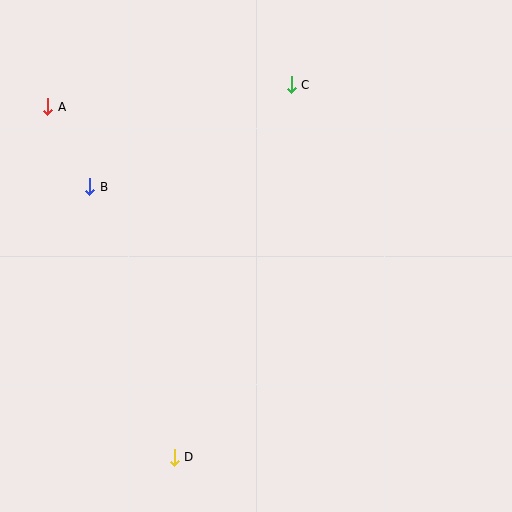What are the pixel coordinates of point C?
Point C is at (291, 85).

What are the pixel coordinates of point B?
Point B is at (90, 187).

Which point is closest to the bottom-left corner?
Point D is closest to the bottom-left corner.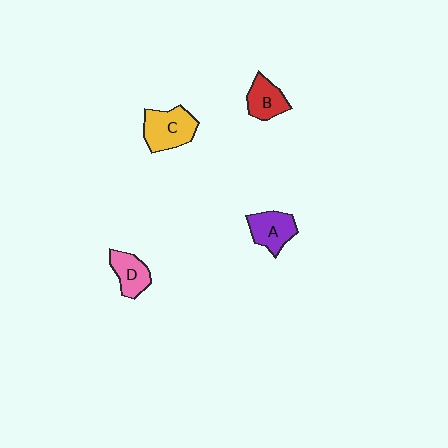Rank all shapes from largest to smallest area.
From largest to smallest: C (yellow), A (purple), D (pink), B (red).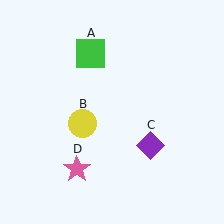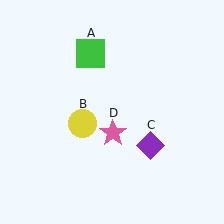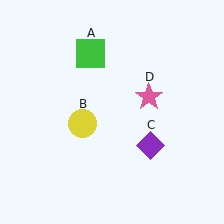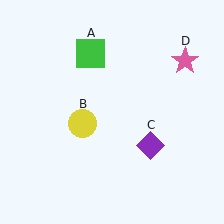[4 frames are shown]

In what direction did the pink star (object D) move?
The pink star (object D) moved up and to the right.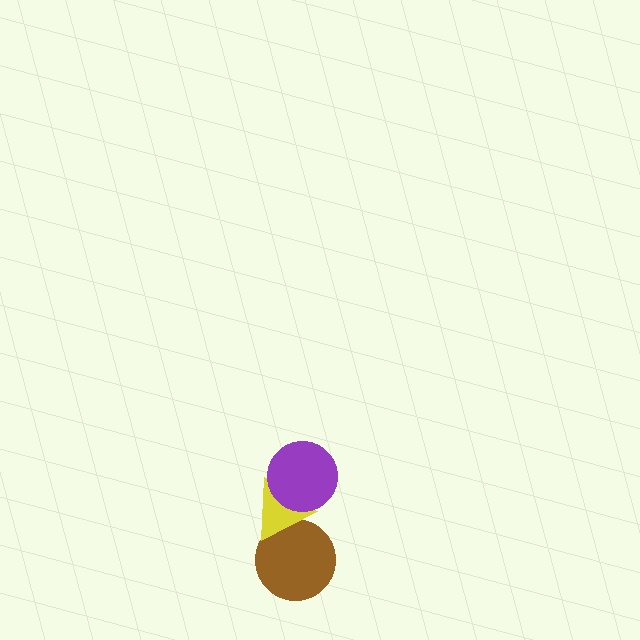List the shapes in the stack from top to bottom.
From top to bottom: the purple circle, the yellow triangle, the brown circle.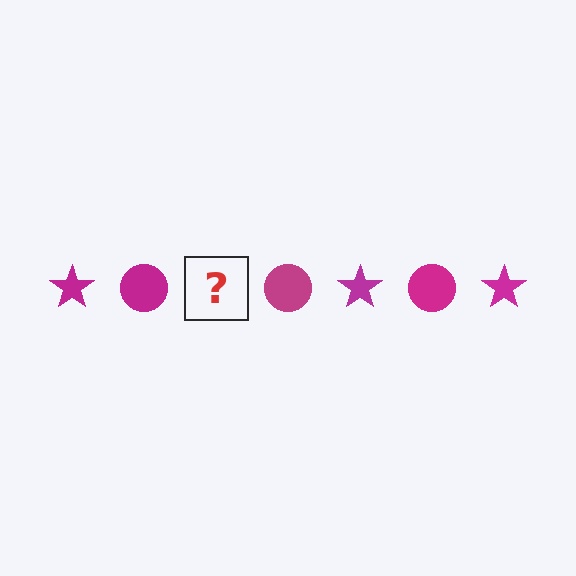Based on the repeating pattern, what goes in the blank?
The blank should be a magenta star.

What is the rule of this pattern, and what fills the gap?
The rule is that the pattern cycles through star, circle shapes in magenta. The gap should be filled with a magenta star.